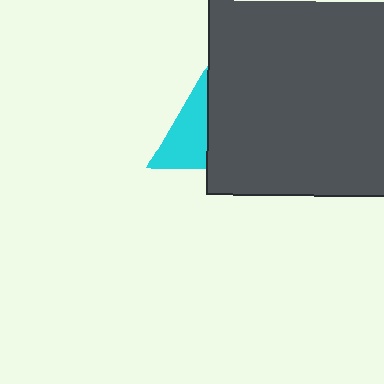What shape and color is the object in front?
The object in front is a dark gray rectangle.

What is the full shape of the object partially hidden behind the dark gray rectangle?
The partially hidden object is a cyan triangle.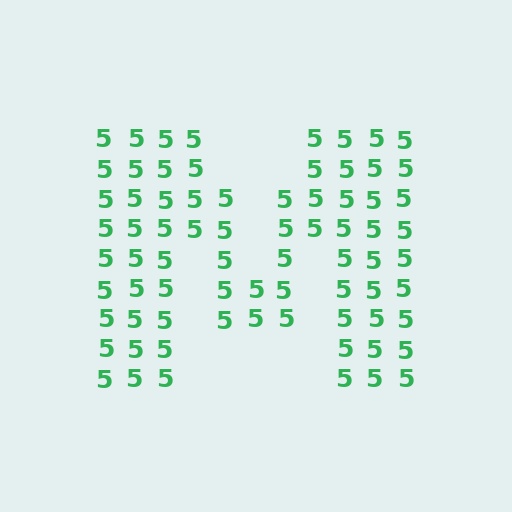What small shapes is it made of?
It is made of small digit 5's.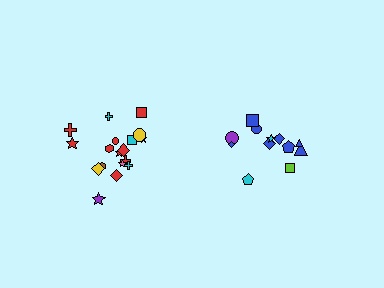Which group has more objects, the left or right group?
The left group.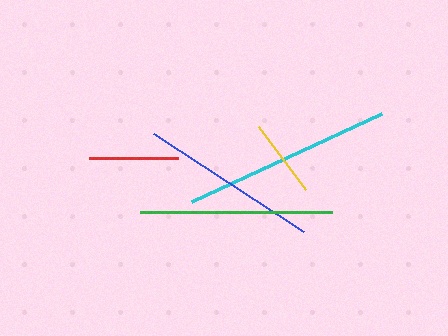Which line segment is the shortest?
The yellow line is the shortest at approximately 79 pixels.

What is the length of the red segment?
The red segment is approximately 88 pixels long.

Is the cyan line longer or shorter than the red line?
The cyan line is longer than the red line.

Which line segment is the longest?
The cyan line is the longest at approximately 209 pixels.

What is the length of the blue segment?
The blue segment is approximately 180 pixels long.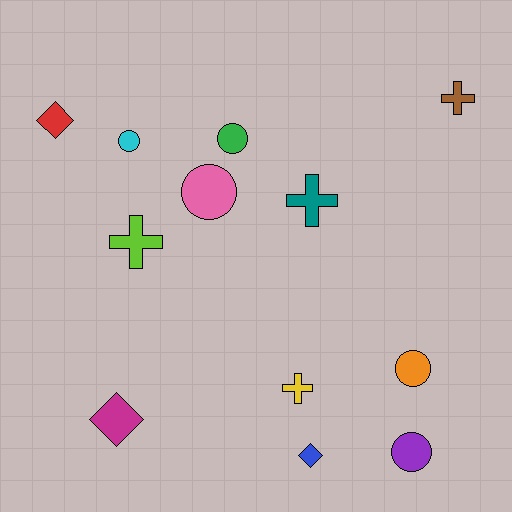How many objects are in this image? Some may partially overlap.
There are 12 objects.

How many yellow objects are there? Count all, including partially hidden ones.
There is 1 yellow object.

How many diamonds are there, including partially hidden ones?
There are 3 diamonds.